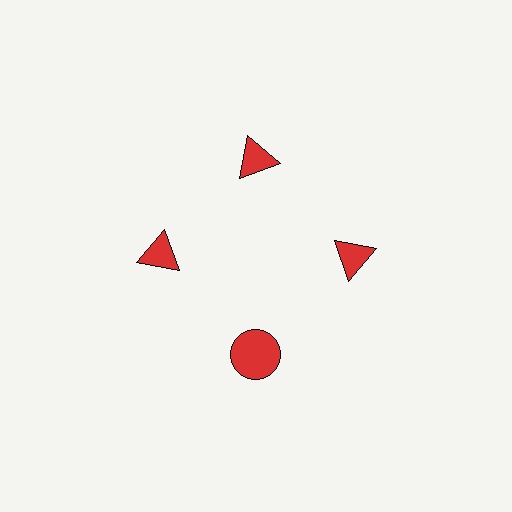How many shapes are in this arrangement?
There are 4 shapes arranged in a ring pattern.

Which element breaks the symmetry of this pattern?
The red circle at roughly the 6 o'clock position breaks the symmetry. All other shapes are red triangles.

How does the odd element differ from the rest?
It has a different shape: circle instead of triangle.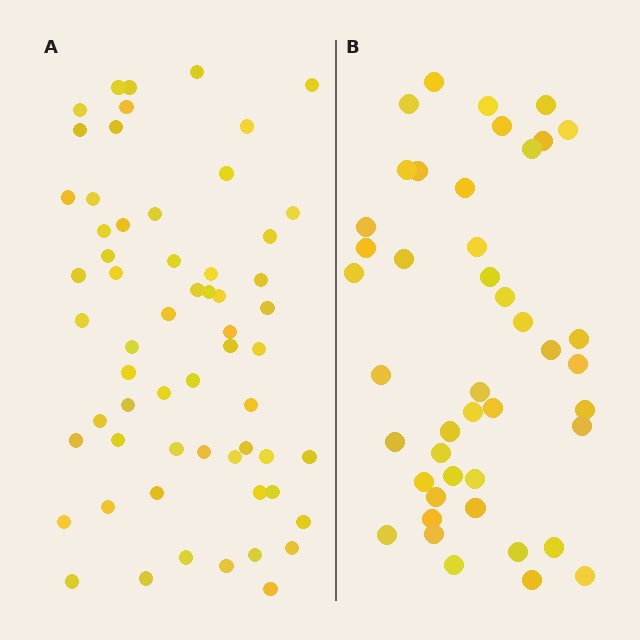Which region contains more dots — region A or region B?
Region A (the left region) has more dots.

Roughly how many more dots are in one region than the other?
Region A has approximately 15 more dots than region B.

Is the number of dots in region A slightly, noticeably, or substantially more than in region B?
Region A has noticeably more, but not dramatically so. The ratio is roughly 1.4 to 1.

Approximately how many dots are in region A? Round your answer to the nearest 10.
About 60 dots.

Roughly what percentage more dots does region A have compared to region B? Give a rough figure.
About 35% more.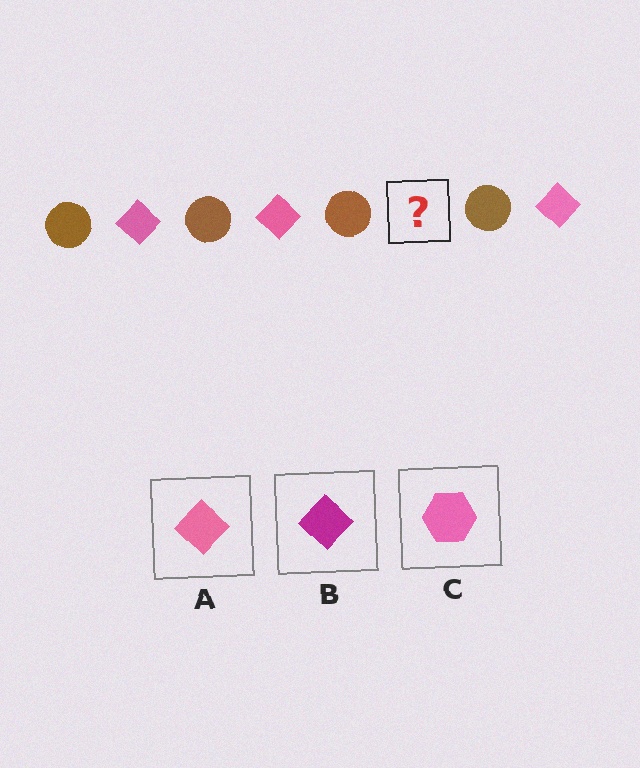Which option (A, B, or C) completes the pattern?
A.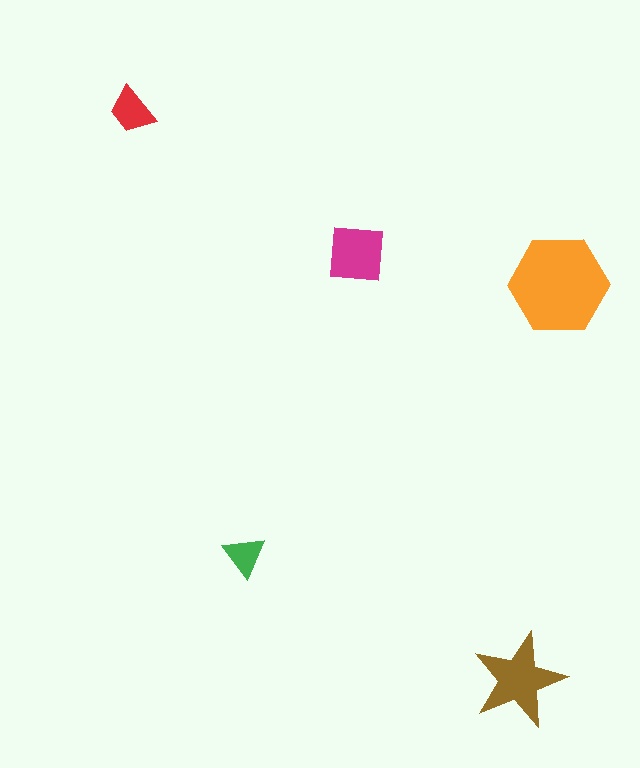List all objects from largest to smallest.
The orange hexagon, the brown star, the magenta square, the red trapezoid, the green triangle.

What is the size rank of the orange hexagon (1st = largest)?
1st.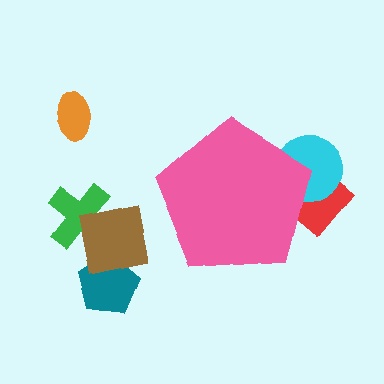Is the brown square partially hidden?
No, the brown square is fully visible.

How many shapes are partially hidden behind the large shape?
2 shapes are partially hidden.